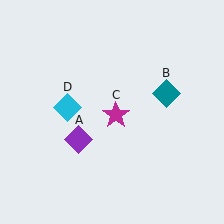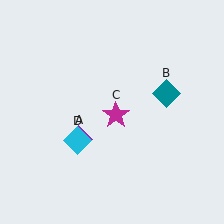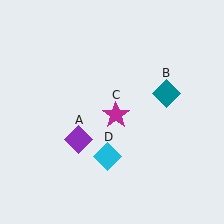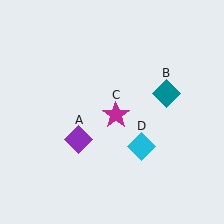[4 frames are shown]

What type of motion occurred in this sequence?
The cyan diamond (object D) rotated counterclockwise around the center of the scene.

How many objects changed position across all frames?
1 object changed position: cyan diamond (object D).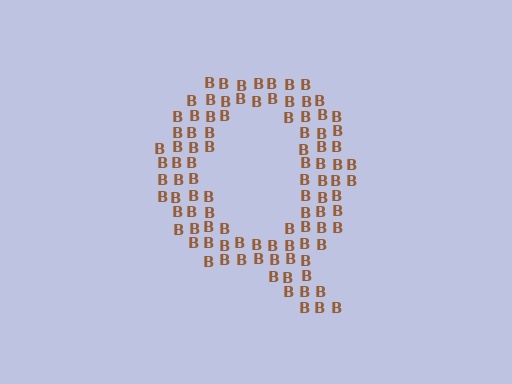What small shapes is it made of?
It is made of small letter B's.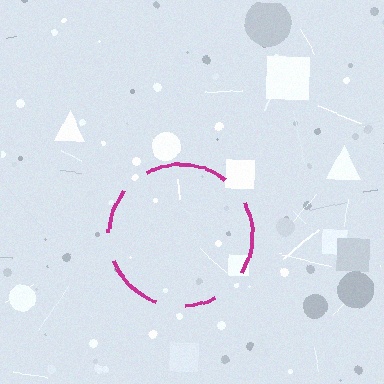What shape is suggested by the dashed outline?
The dashed outline suggests a circle.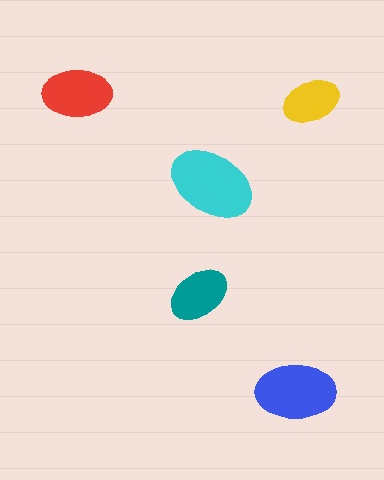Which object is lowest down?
The blue ellipse is bottommost.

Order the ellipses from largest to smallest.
the cyan one, the blue one, the red one, the teal one, the yellow one.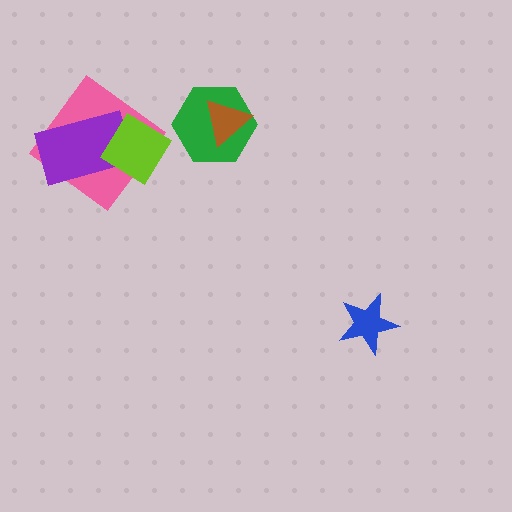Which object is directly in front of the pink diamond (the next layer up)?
The purple rectangle is directly in front of the pink diamond.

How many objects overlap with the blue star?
0 objects overlap with the blue star.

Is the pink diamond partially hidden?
Yes, it is partially covered by another shape.